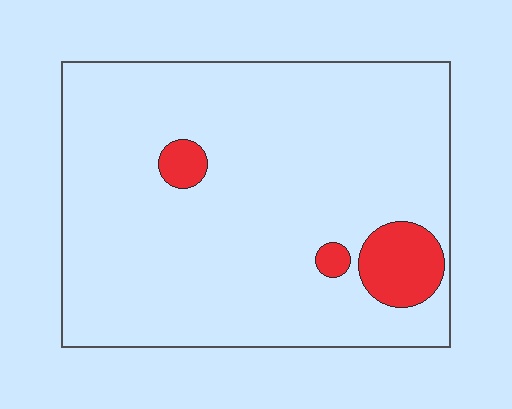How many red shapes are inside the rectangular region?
3.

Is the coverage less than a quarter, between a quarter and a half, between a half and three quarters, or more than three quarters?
Less than a quarter.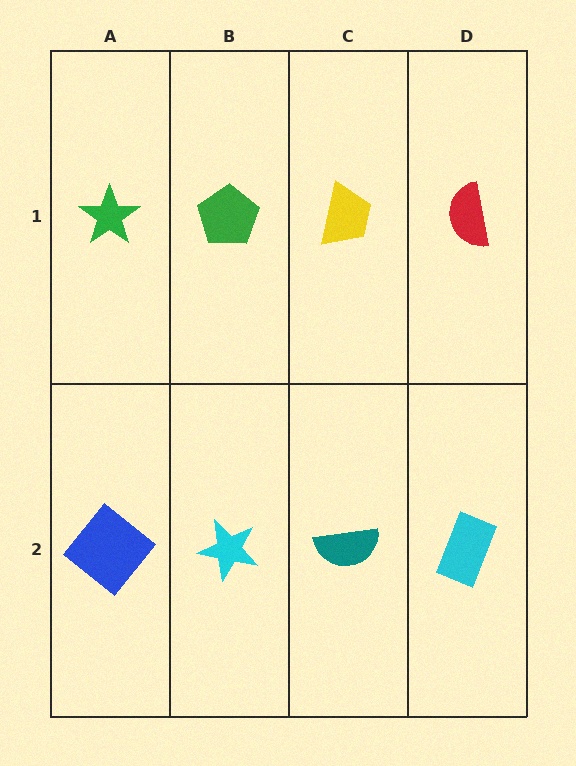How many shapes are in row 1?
4 shapes.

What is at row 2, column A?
A blue diamond.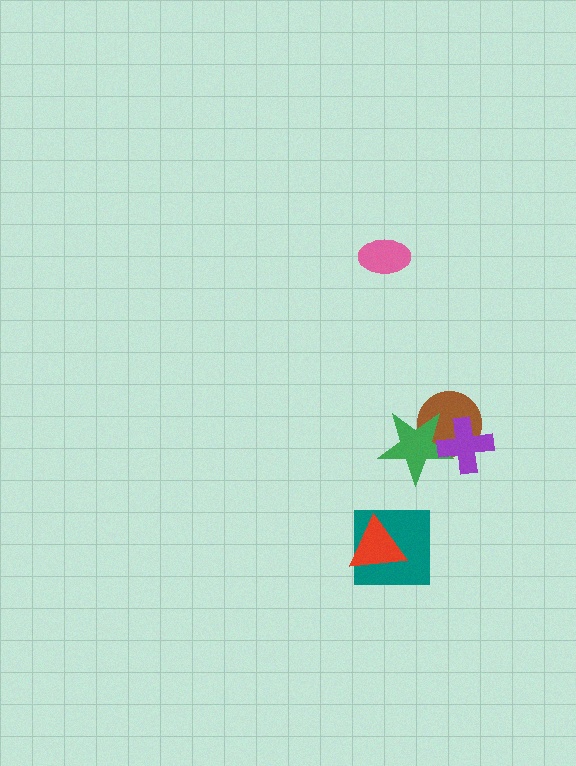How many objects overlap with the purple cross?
2 objects overlap with the purple cross.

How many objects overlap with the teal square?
1 object overlaps with the teal square.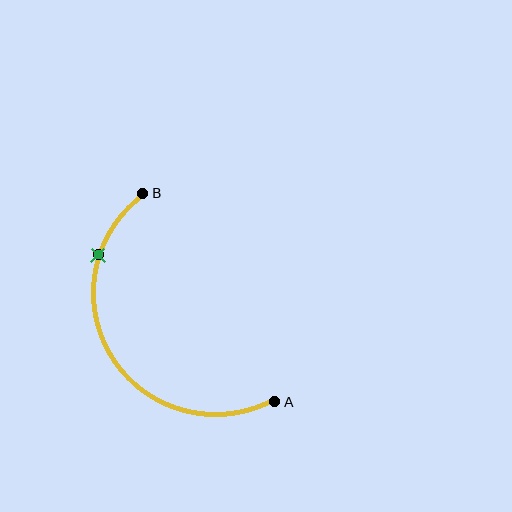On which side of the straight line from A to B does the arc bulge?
The arc bulges to the left of the straight line connecting A and B.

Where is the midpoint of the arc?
The arc midpoint is the point on the curve farthest from the straight line joining A and B. It sits to the left of that line.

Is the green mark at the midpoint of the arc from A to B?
No. The green mark lies on the arc but is closer to endpoint B. The arc midpoint would be at the point on the curve equidistant along the arc from both A and B.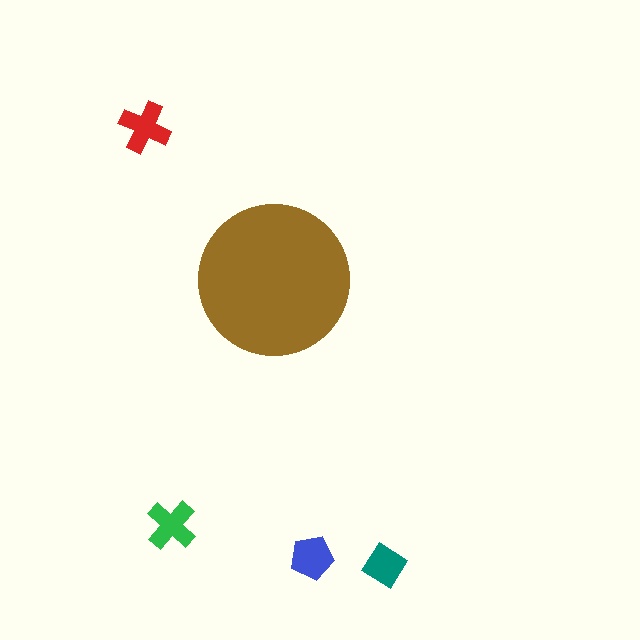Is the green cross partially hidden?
No, the green cross is fully visible.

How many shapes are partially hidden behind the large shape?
0 shapes are partially hidden.